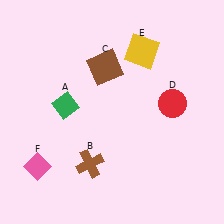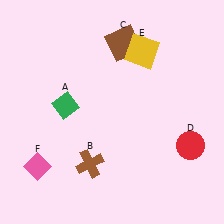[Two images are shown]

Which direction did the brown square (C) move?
The brown square (C) moved up.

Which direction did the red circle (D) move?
The red circle (D) moved down.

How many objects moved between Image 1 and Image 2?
2 objects moved between the two images.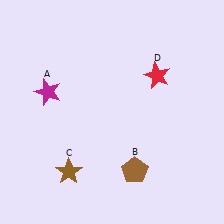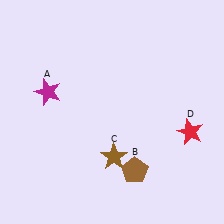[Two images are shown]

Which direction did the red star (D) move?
The red star (D) moved down.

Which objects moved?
The objects that moved are: the brown star (C), the red star (D).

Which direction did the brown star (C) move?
The brown star (C) moved right.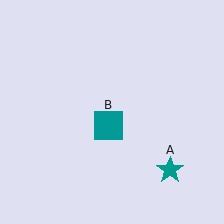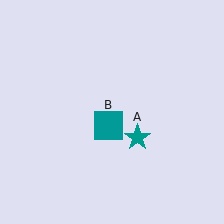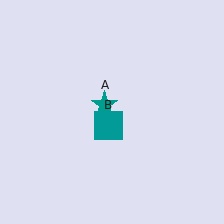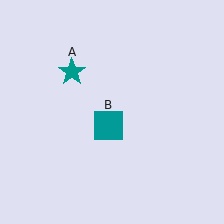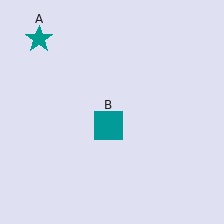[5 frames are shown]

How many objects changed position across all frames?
1 object changed position: teal star (object A).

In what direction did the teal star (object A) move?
The teal star (object A) moved up and to the left.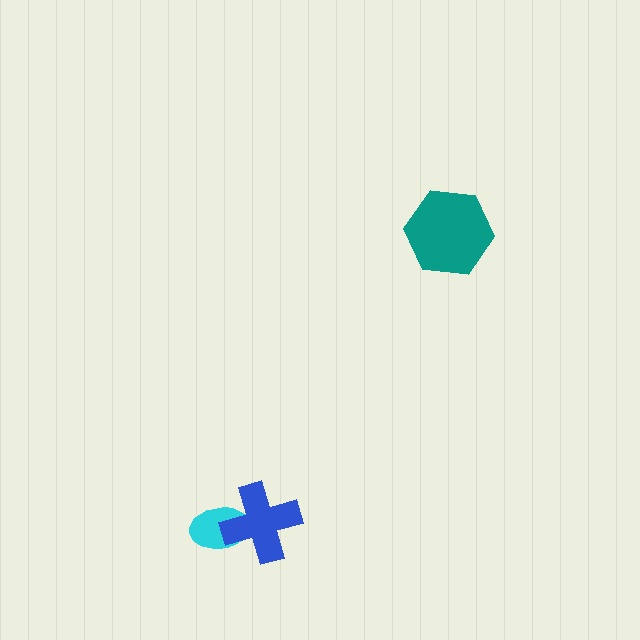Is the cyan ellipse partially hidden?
Yes, it is partially covered by another shape.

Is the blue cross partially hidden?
No, no other shape covers it.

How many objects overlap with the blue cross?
1 object overlaps with the blue cross.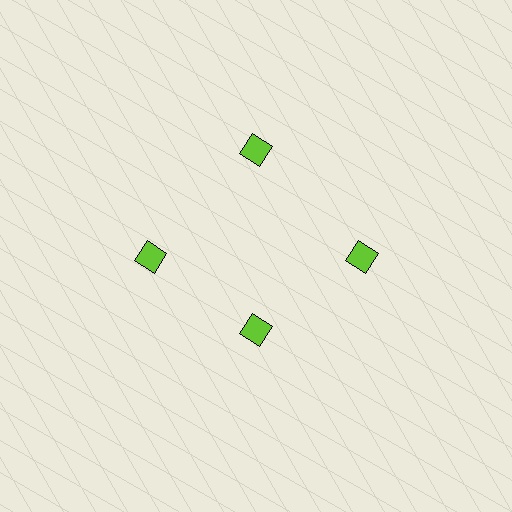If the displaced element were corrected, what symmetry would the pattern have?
It would have 4-fold rotational symmetry — the pattern would map onto itself every 90 degrees.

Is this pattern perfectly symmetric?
No. The 4 lime squares are arranged in a ring, but one element near the 6 o'clock position is pulled inward toward the center, breaking the 4-fold rotational symmetry.